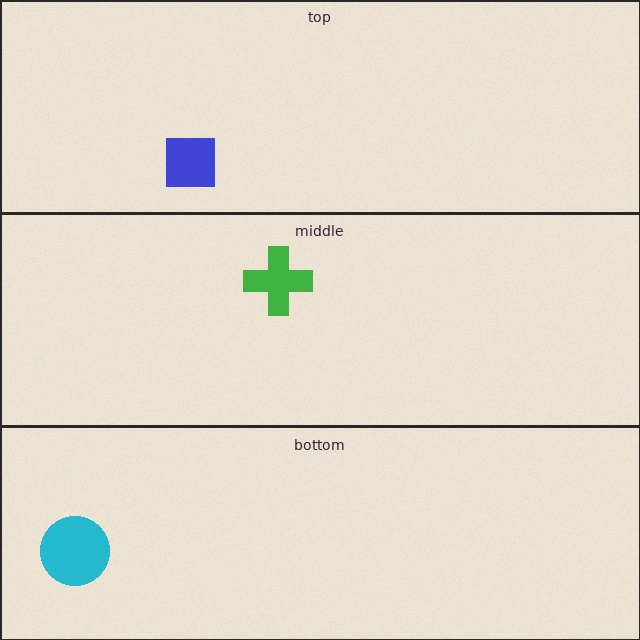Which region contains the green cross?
The middle region.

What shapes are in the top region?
The blue square.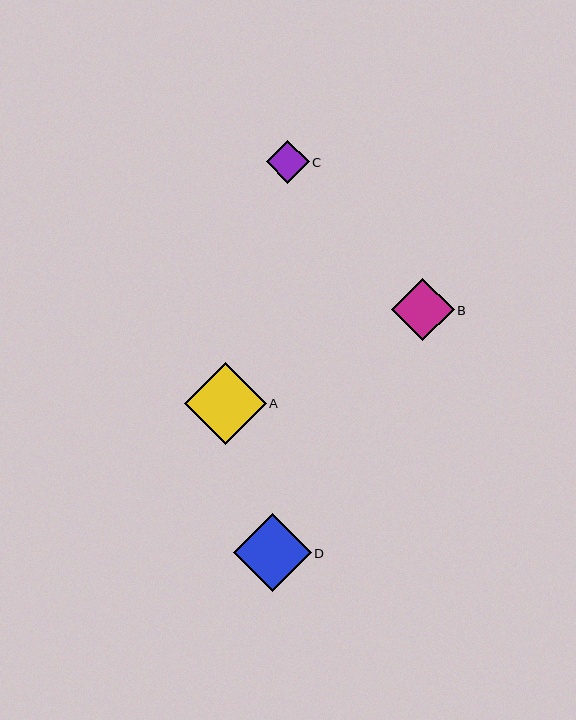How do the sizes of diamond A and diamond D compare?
Diamond A and diamond D are approximately the same size.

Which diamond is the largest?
Diamond A is the largest with a size of approximately 82 pixels.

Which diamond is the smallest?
Diamond C is the smallest with a size of approximately 43 pixels.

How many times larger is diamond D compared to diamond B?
Diamond D is approximately 1.3 times the size of diamond B.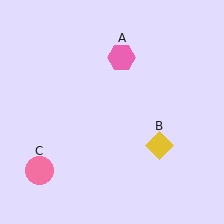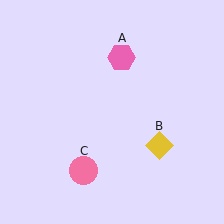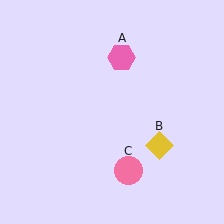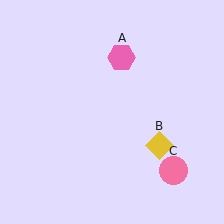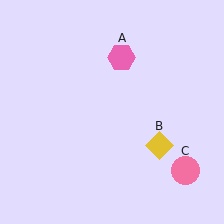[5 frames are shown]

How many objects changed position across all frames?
1 object changed position: pink circle (object C).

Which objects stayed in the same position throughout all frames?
Pink hexagon (object A) and yellow diamond (object B) remained stationary.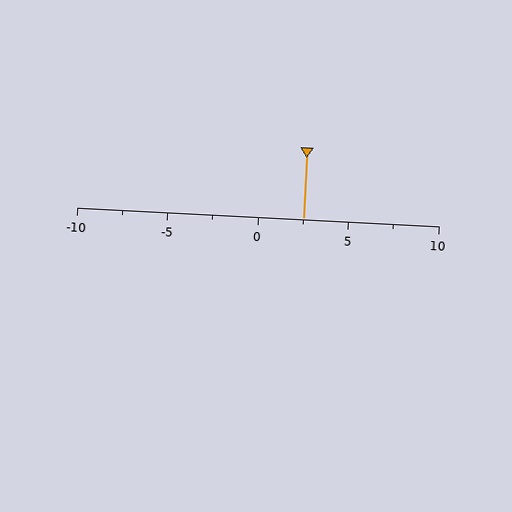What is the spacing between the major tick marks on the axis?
The major ticks are spaced 5 apart.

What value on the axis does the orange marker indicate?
The marker indicates approximately 2.5.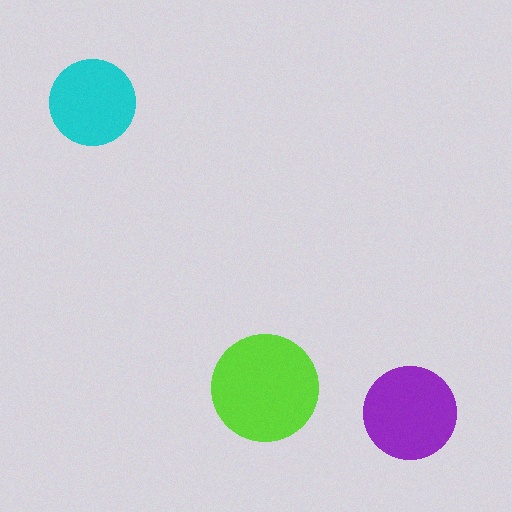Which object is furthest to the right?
The purple circle is rightmost.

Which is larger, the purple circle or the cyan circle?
The purple one.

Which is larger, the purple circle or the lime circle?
The lime one.